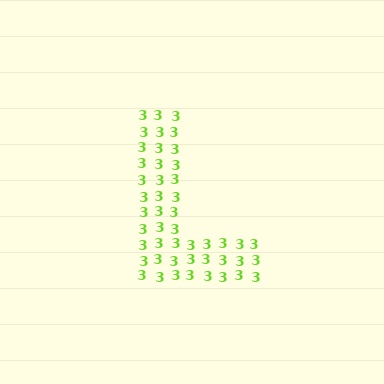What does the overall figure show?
The overall figure shows the letter L.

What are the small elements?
The small elements are digit 3's.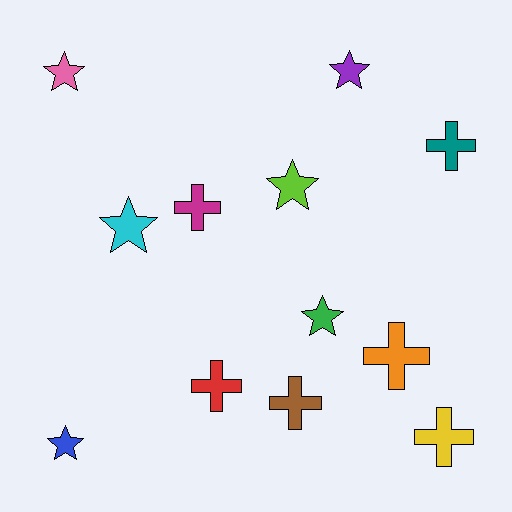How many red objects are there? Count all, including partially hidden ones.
There is 1 red object.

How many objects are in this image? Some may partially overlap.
There are 12 objects.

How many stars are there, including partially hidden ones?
There are 6 stars.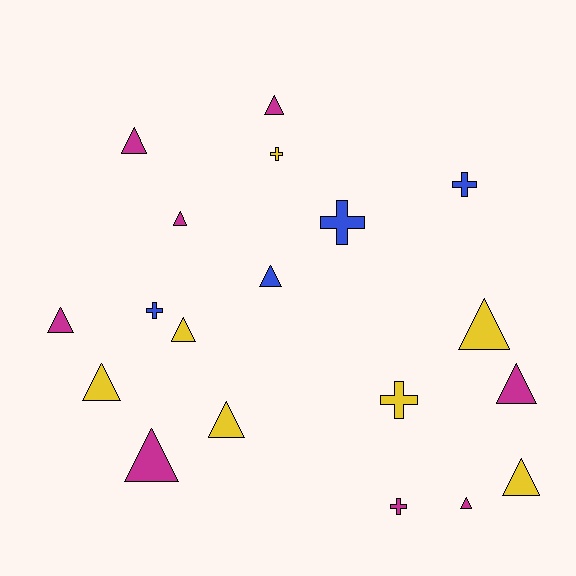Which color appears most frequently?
Magenta, with 8 objects.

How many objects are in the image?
There are 19 objects.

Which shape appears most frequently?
Triangle, with 13 objects.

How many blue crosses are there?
There are 3 blue crosses.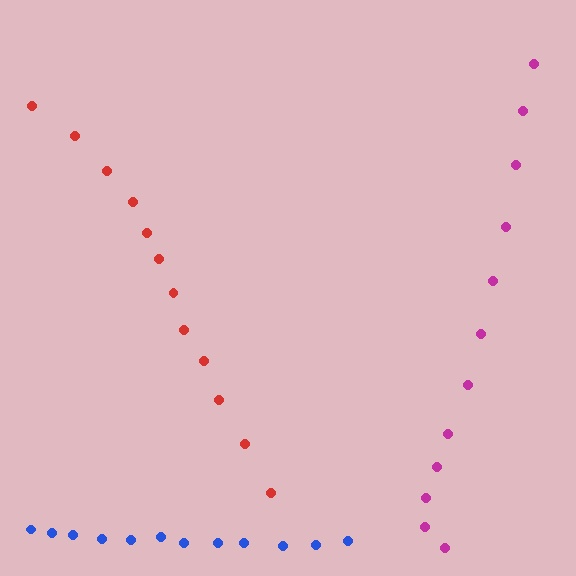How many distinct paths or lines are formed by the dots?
There are 3 distinct paths.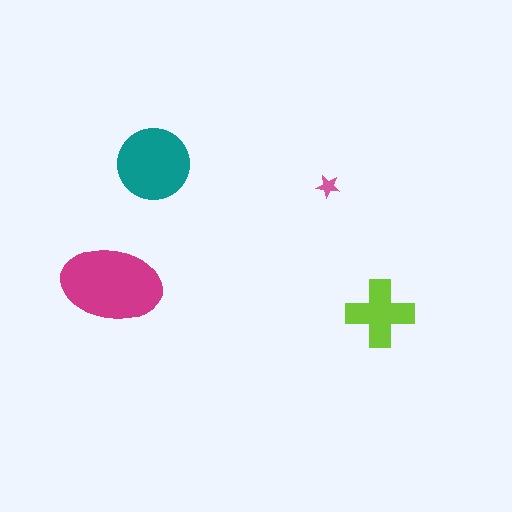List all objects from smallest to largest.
The pink star, the lime cross, the teal circle, the magenta ellipse.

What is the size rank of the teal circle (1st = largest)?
2nd.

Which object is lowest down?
The lime cross is bottommost.